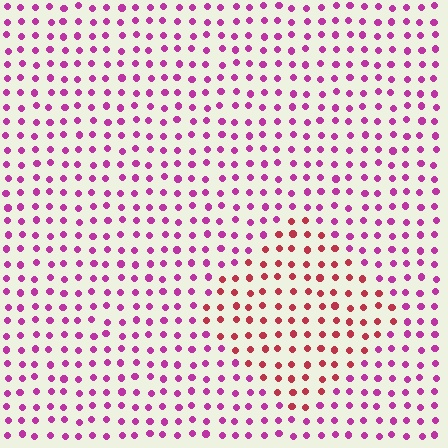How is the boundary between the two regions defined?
The boundary is defined purely by a slight shift in hue (about 39 degrees). Spacing, size, and orientation are identical on both sides.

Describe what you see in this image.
The image is filled with small magenta elements in a uniform arrangement. A diamond-shaped region is visible where the elements are tinted to a slightly different hue, forming a subtle color boundary.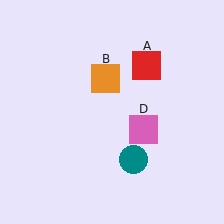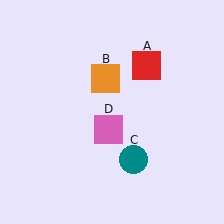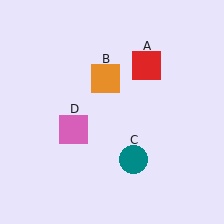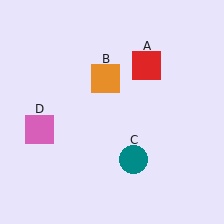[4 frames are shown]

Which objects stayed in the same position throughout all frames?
Red square (object A) and orange square (object B) and teal circle (object C) remained stationary.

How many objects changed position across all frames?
1 object changed position: pink square (object D).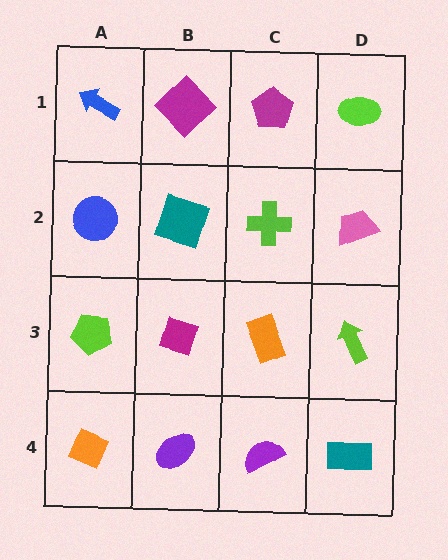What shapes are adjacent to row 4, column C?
An orange rectangle (row 3, column C), a purple ellipse (row 4, column B), a teal rectangle (row 4, column D).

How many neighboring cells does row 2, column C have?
4.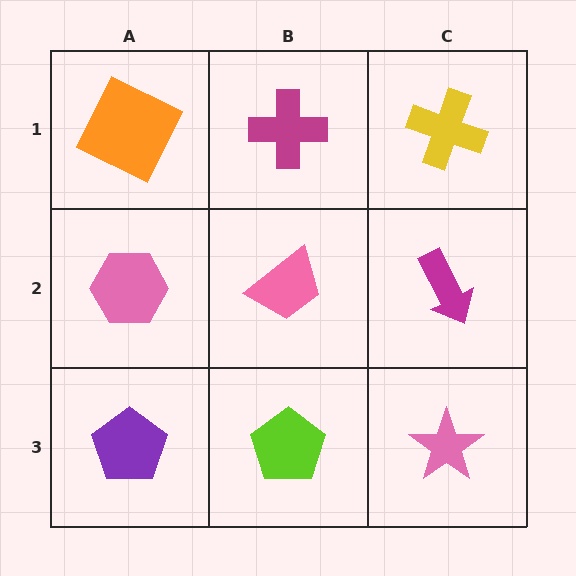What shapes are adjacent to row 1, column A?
A pink hexagon (row 2, column A), a magenta cross (row 1, column B).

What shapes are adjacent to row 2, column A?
An orange square (row 1, column A), a purple pentagon (row 3, column A), a pink trapezoid (row 2, column B).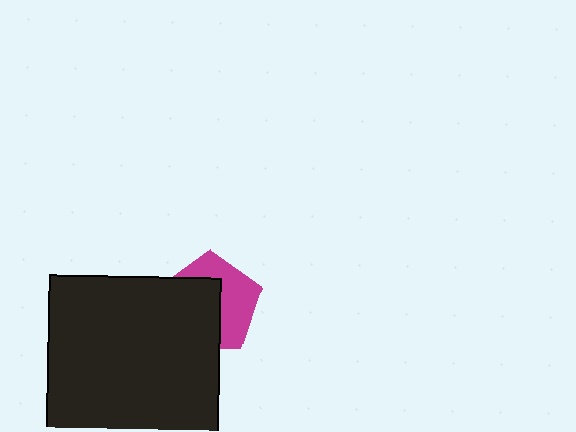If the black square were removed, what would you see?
You would see the complete magenta pentagon.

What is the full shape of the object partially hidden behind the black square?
The partially hidden object is a magenta pentagon.